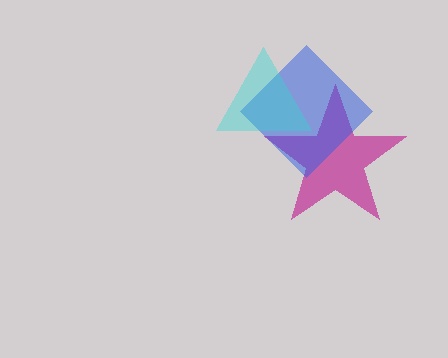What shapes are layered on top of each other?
The layered shapes are: a magenta star, a blue diamond, a cyan triangle.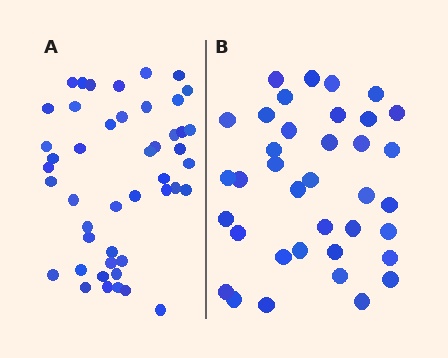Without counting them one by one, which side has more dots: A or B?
Region A (the left region) has more dots.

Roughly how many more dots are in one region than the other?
Region A has roughly 8 or so more dots than region B.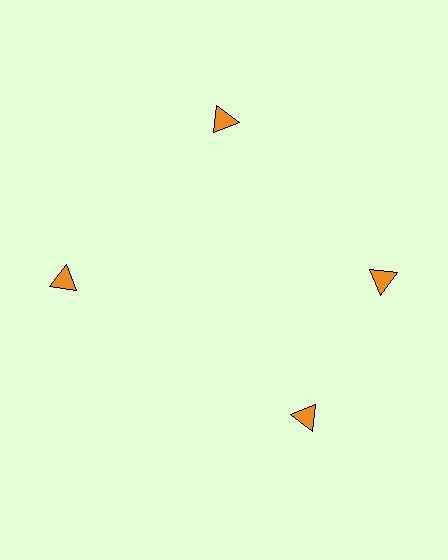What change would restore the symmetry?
The symmetry would be restored by rotating it back into even spacing with its neighbors so that all 4 triangles sit at equal angles and equal distance from the center.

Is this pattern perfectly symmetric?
No. The 4 orange triangles are arranged in a ring, but one element near the 6 o'clock position is rotated out of alignment along the ring, breaking the 4-fold rotational symmetry.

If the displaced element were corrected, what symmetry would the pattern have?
It would have 4-fold rotational symmetry — the pattern would map onto itself every 90 degrees.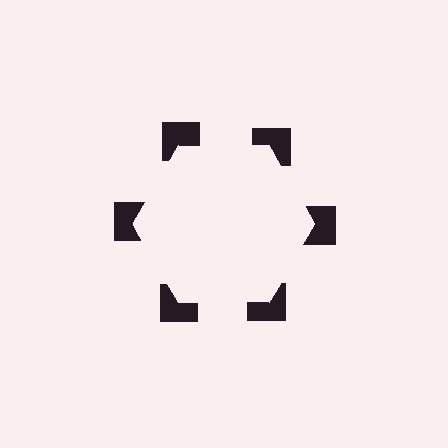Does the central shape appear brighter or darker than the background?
It typically appears slightly brighter than the background, even though no actual brightness change is drawn.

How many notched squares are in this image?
There are 6 — one at each vertex of the illusory hexagon.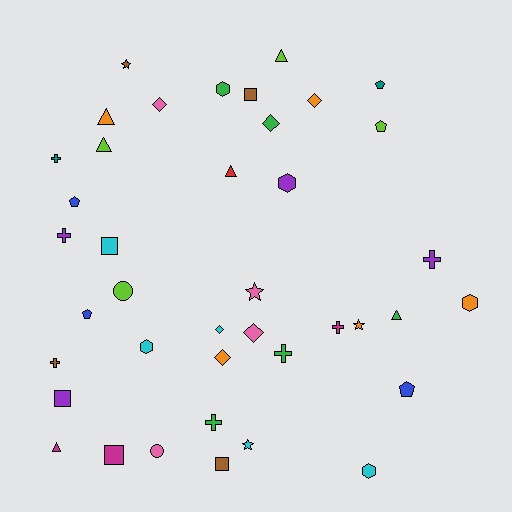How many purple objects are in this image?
There are 4 purple objects.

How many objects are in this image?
There are 40 objects.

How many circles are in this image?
There are 2 circles.